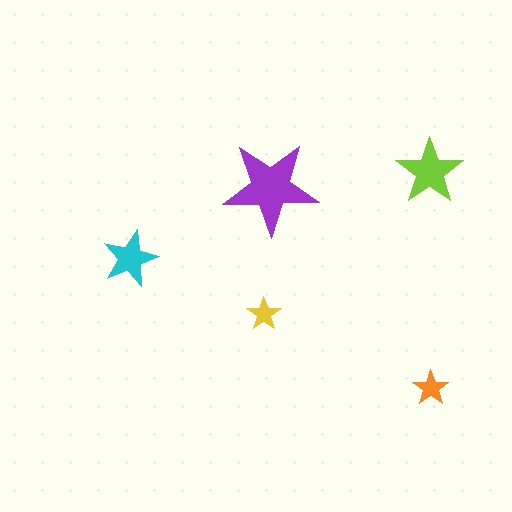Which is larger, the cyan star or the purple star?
The purple one.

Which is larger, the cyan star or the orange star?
The cyan one.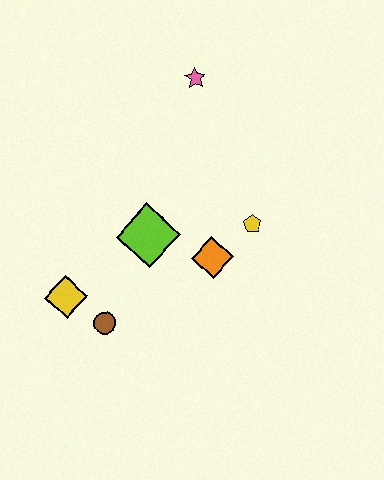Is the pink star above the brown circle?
Yes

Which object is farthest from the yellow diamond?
The pink star is farthest from the yellow diamond.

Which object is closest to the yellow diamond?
The brown circle is closest to the yellow diamond.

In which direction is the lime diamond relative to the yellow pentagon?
The lime diamond is to the left of the yellow pentagon.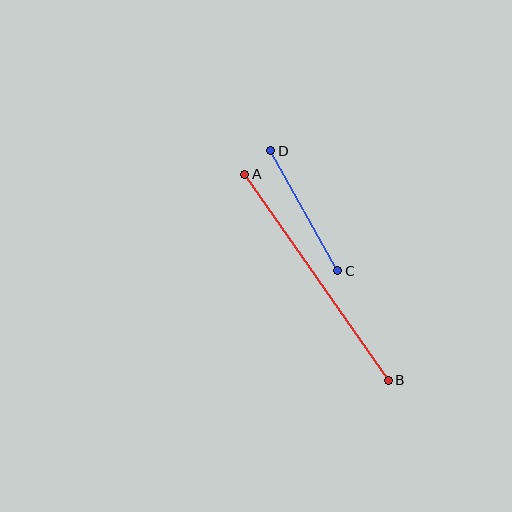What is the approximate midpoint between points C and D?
The midpoint is at approximately (304, 211) pixels.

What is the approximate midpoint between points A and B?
The midpoint is at approximately (316, 277) pixels.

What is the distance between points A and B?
The distance is approximately 251 pixels.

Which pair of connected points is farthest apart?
Points A and B are farthest apart.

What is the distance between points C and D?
The distance is approximately 137 pixels.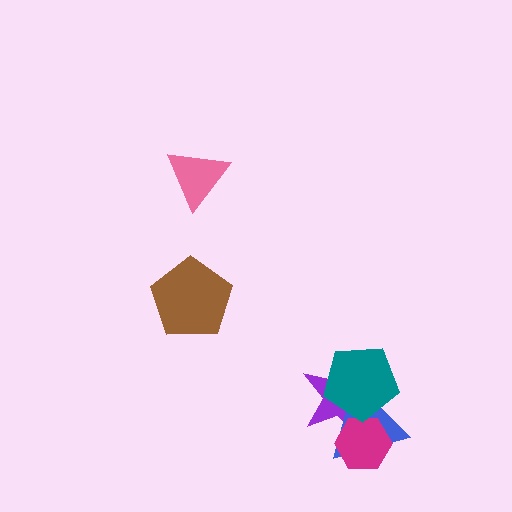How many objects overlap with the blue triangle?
3 objects overlap with the blue triangle.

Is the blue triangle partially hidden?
Yes, it is partially covered by another shape.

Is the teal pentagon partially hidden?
No, no other shape covers it.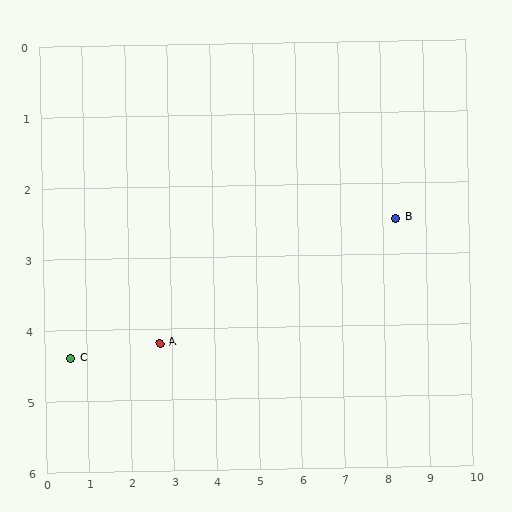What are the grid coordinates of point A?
Point A is at approximately (2.7, 4.2).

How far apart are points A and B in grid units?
Points A and B are about 5.9 grid units apart.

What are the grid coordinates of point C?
Point C is at approximately (0.6, 4.4).